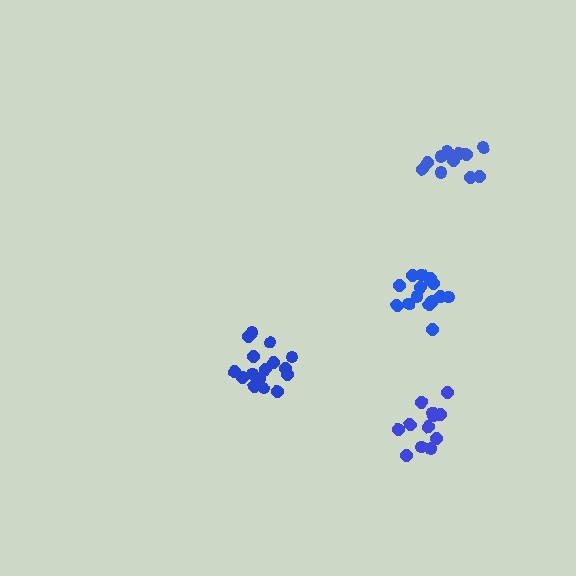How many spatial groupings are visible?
There are 4 spatial groupings.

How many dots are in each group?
Group 1: 15 dots, Group 2: 13 dots, Group 3: 13 dots, Group 4: 16 dots (57 total).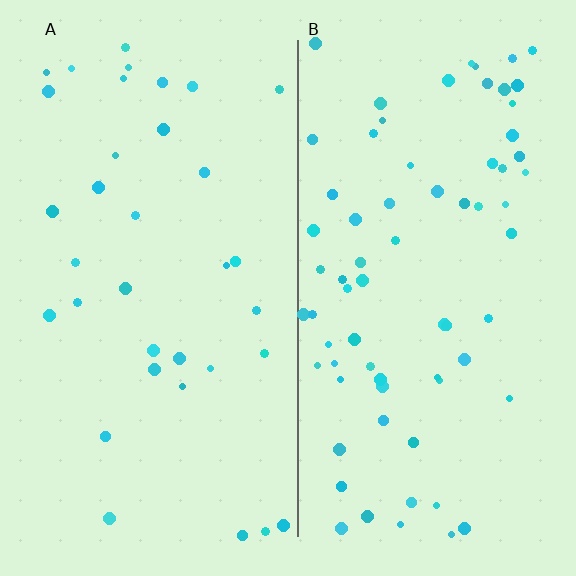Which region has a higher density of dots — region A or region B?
B (the right).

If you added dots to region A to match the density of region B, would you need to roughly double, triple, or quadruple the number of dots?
Approximately double.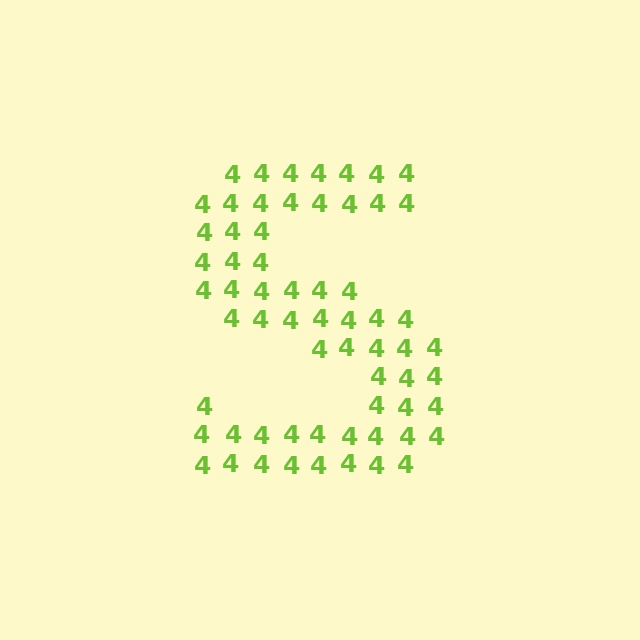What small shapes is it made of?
It is made of small digit 4's.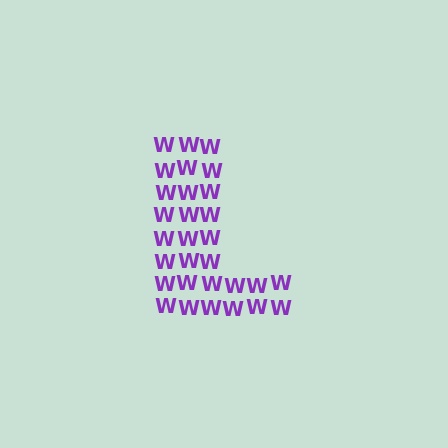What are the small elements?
The small elements are letter W's.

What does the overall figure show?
The overall figure shows the letter L.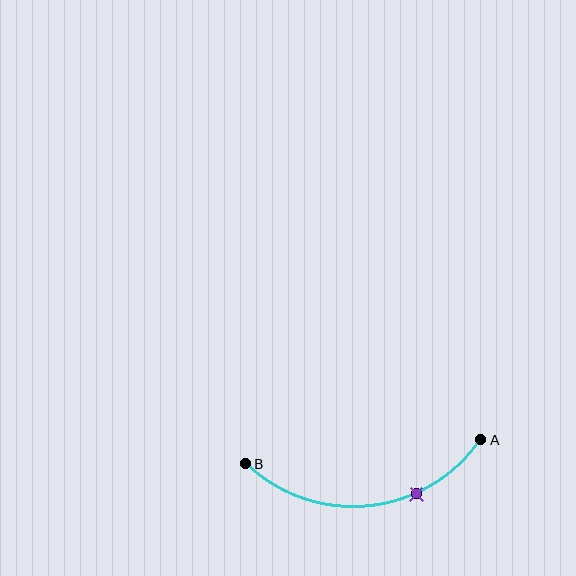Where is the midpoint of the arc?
The arc midpoint is the point on the curve farthest from the straight line joining A and B. It sits below that line.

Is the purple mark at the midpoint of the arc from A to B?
No. The purple mark lies on the arc but is closer to endpoint A. The arc midpoint would be at the point on the curve equidistant along the arc from both A and B.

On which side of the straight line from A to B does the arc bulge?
The arc bulges below the straight line connecting A and B.